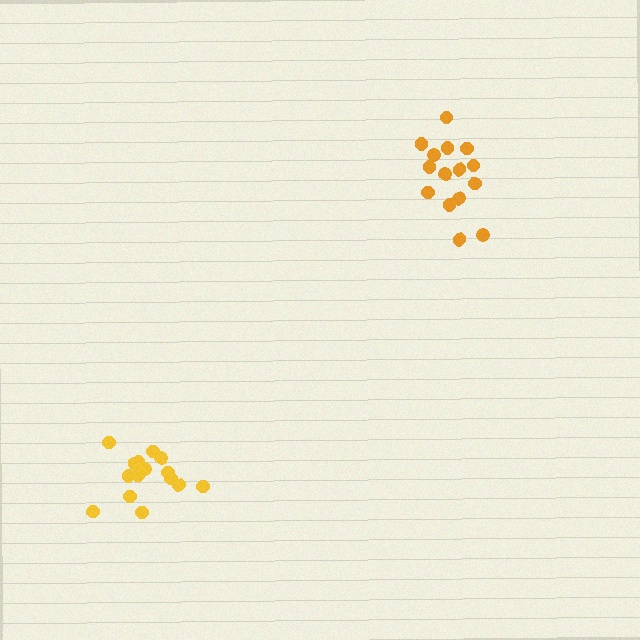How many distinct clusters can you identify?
There are 2 distinct clusters.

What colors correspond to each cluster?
The clusters are colored: orange, yellow.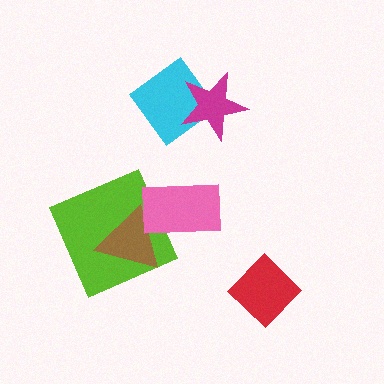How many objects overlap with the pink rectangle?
2 objects overlap with the pink rectangle.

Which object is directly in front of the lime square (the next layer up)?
The brown triangle is directly in front of the lime square.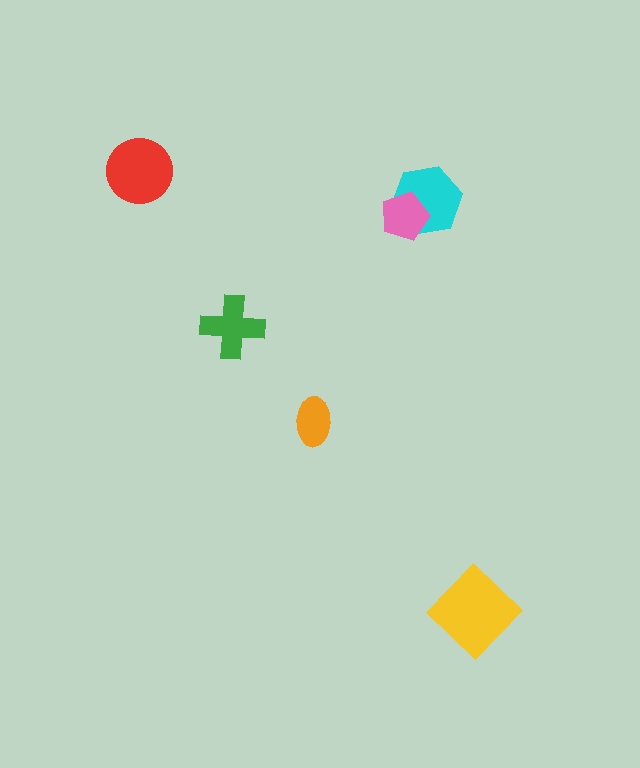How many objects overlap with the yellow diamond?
0 objects overlap with the yellow diamond.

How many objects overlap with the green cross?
0 objects overlap with the green cross.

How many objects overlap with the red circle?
0 objects overlap with the red circle.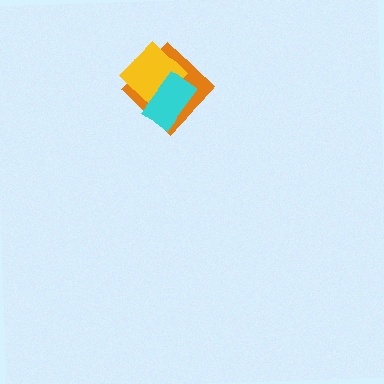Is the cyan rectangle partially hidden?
No, no other shape covers it.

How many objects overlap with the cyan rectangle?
2 objects overlap with the cyan rectangle.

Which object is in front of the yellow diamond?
The cyan rectangle is in front of the yellow diamond.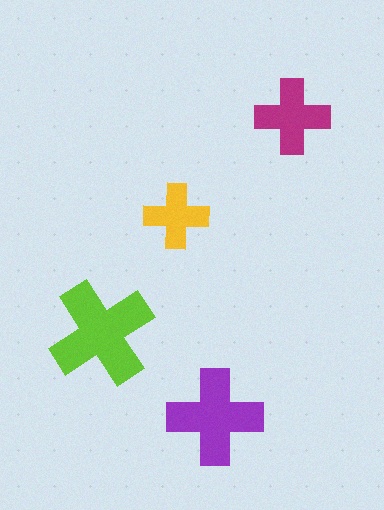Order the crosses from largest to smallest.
the lime one, the purple one, the magenta one, the yellow one.